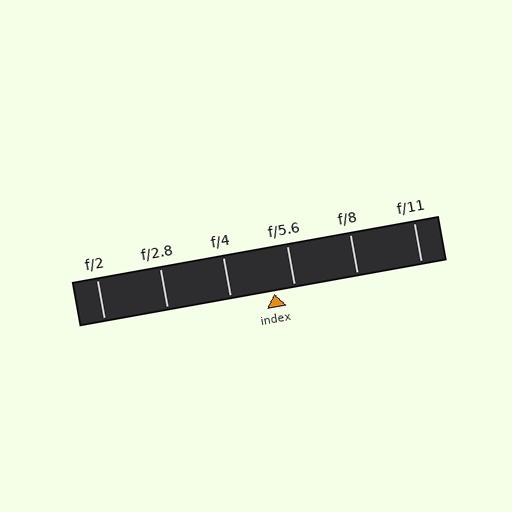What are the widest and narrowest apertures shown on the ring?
The widest aperture shown is f/2 and the narrowest is f/11.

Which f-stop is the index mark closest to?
The index mark is closest to f/5.6.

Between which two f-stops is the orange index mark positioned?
The index mark is between f/4 and f/5.6.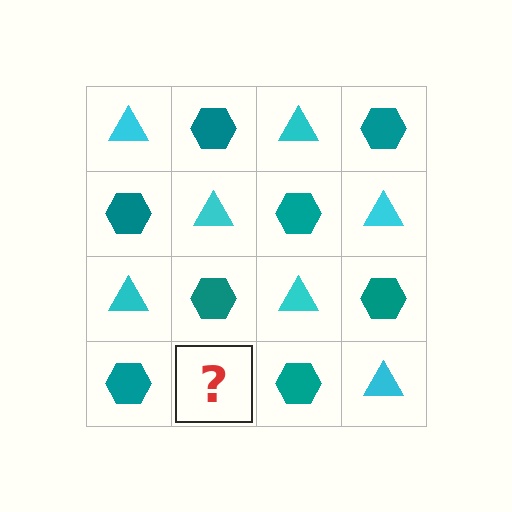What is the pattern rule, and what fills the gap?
The rule is that it alternates cyan triangle and teal hexagon in a checkerboard pattern. The gap should be filled with a cyan triangle.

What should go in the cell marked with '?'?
The missing cell should contain a cyan triangle.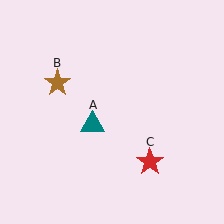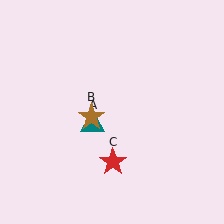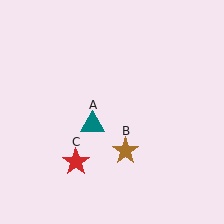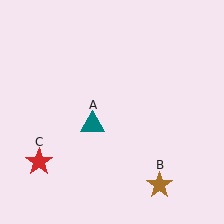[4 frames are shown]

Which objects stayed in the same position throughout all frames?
Teal triangle (object A) remained stationary.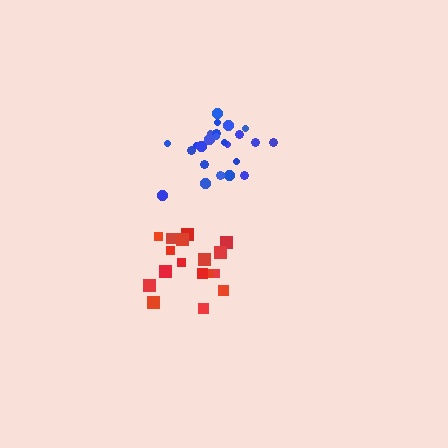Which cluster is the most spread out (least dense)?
Red.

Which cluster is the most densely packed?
Blue.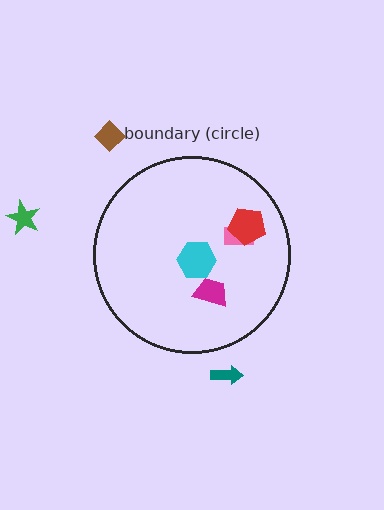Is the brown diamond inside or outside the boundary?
Outside.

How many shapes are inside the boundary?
4 inside, 3 outside.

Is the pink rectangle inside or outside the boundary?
Inside.